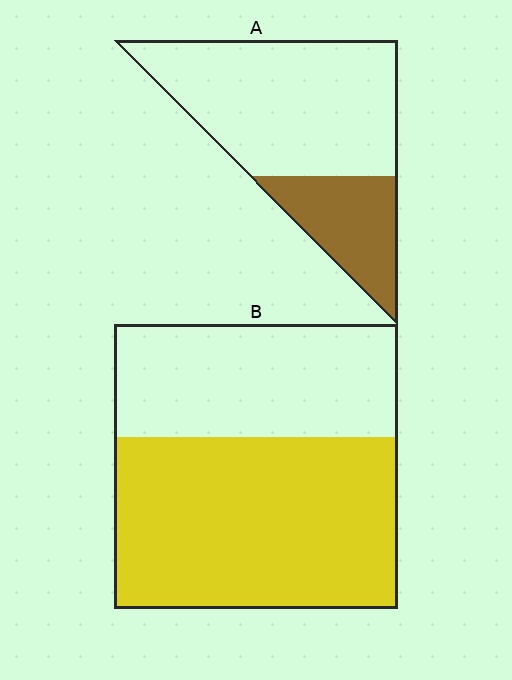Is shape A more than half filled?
No.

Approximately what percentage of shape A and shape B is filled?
A is approximately 25% and B is approximately 60%.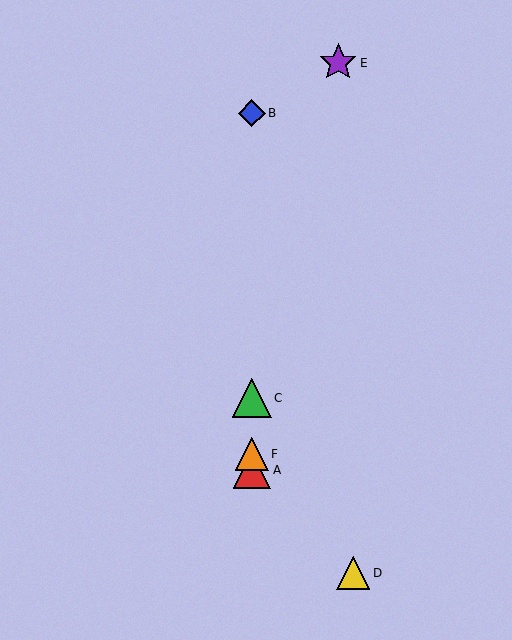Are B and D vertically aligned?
No, B is at x≈252 and D is at x≈353.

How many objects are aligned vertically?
4 objects (A, B, C, F) are aligned vertically.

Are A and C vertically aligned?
Yes, both are at x≈252.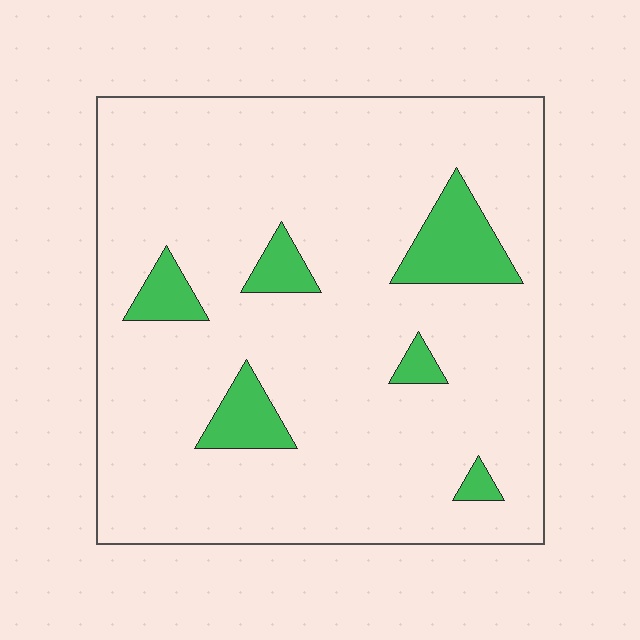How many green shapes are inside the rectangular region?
6.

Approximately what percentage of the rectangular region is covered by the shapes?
Approximately 10%.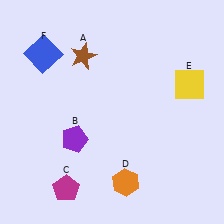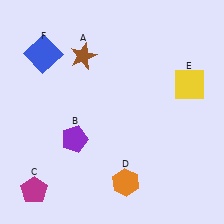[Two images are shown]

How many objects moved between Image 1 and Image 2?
1 object moved between the two images.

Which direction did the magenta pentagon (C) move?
The magenta pentagon (C) moved left.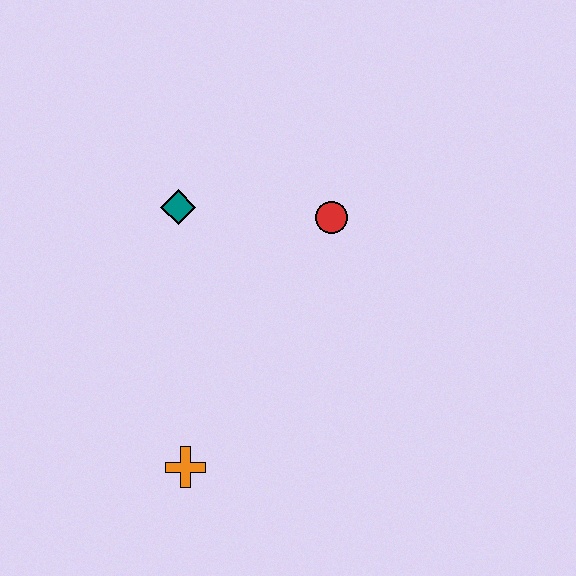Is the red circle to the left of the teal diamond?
No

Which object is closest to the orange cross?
The teal diamond is closest to the orange cross.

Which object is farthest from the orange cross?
The red circle is farthest from the orange cross.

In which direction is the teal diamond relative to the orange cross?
The teal diamond is above the orange cross.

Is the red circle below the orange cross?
No